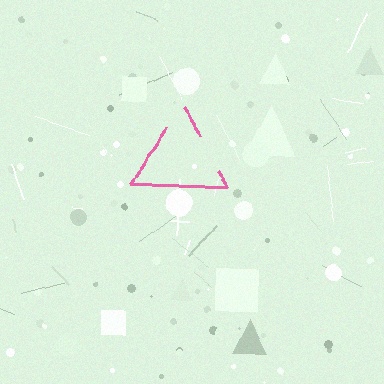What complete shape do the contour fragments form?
The contour fragments form a triangle.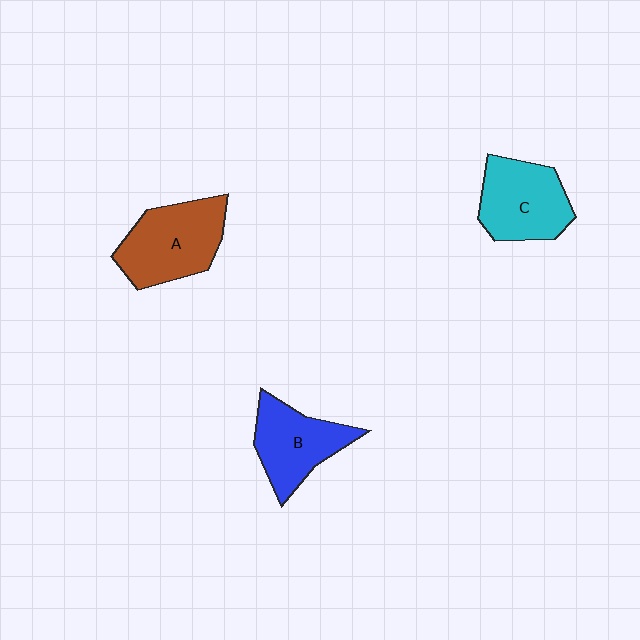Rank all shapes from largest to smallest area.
From largest to smallest: A (brown), C (cyan), B (blue).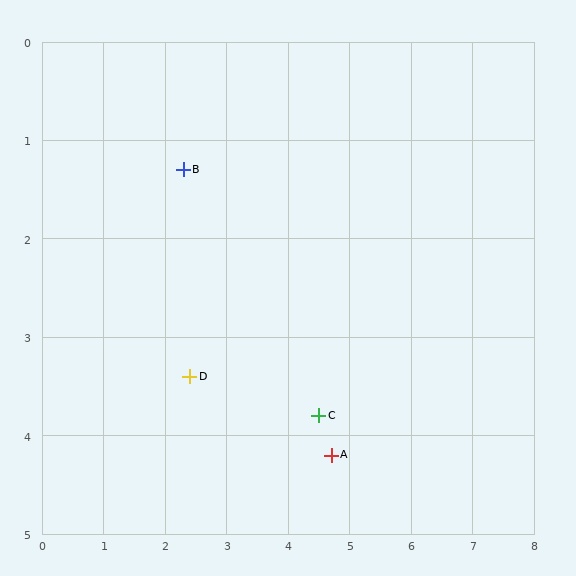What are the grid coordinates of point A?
Point A is at approximately (4.7, 4.2).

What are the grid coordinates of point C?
Point C is at approximately (4.5, 3.8).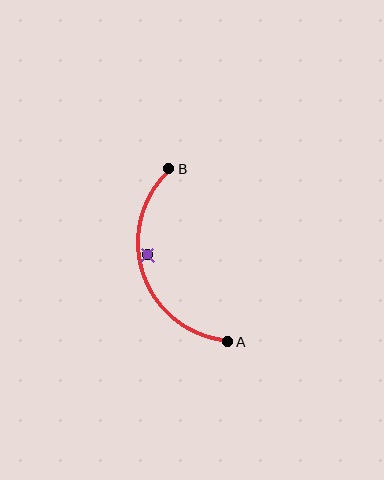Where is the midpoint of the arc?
The arc midpoint is the point on the curve farthest from the straight line joining A and B. It sits to the left of that line.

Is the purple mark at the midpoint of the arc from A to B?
No — the purple mark does not lie on the arc at all. It sits slightly inside the curve.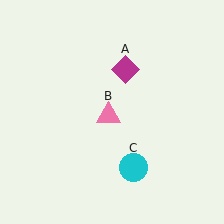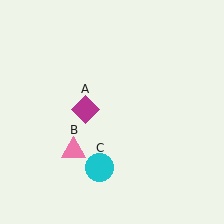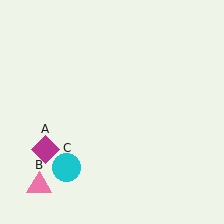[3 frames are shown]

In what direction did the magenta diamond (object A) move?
The magenta diamond (object A) moved down and to the left.